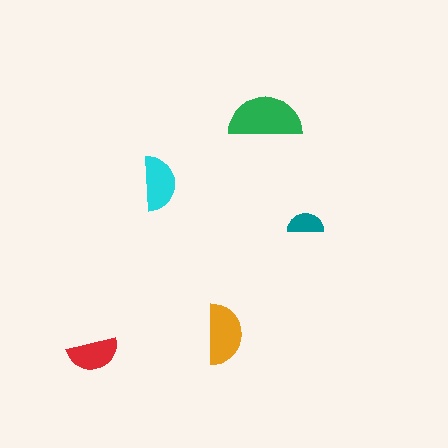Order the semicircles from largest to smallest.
the green one, the orange one, the cyan one, the red one, the teal one.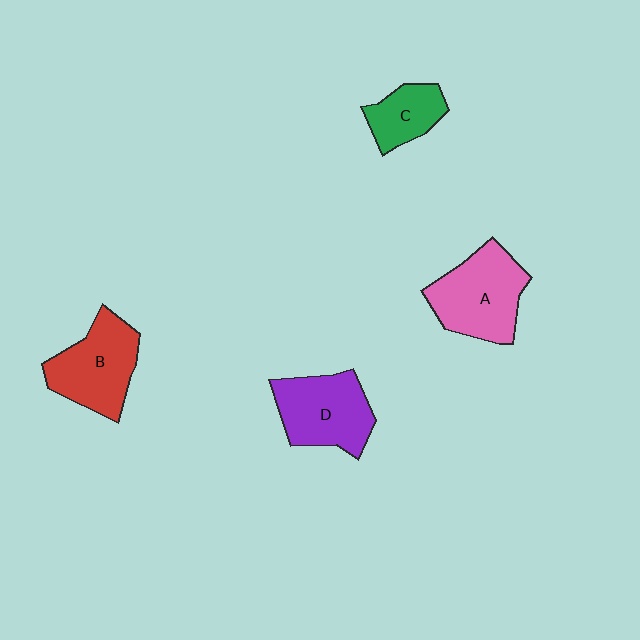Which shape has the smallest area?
Shape C (green).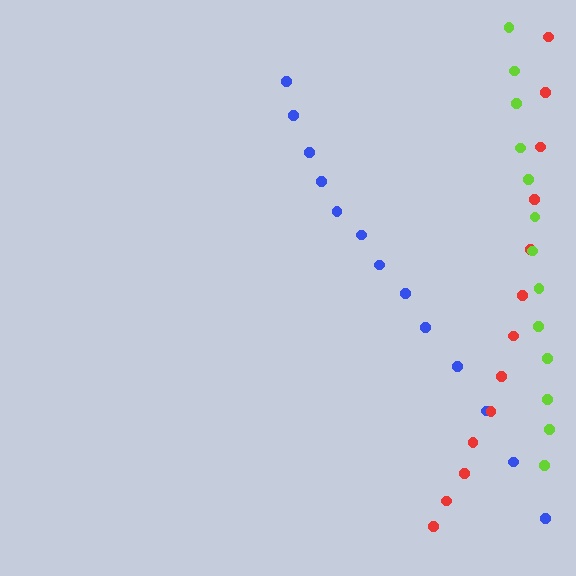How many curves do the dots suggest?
There are 3 distinct paths.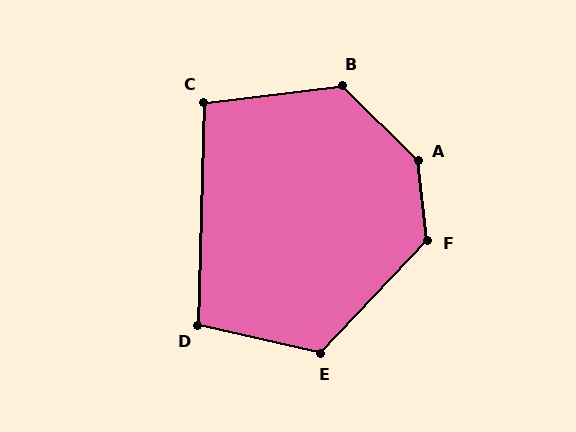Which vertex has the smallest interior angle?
C, at approximately 99 degrees.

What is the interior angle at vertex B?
Approximately 128 degrees (obtuse).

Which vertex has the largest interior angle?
A, at approximately 141 degrees.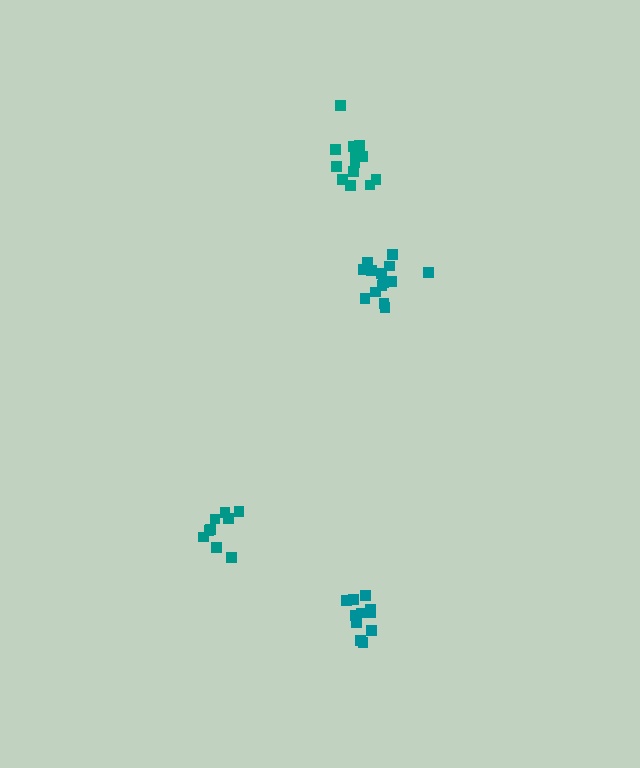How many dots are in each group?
Group 1: 9 dots, Group 2: 14 dots, Group 3: 11 dots, Group 4: 13 dots (47 total).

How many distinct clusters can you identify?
There are 4 distinct clusters.